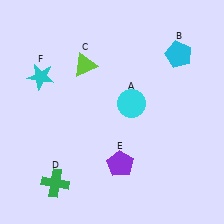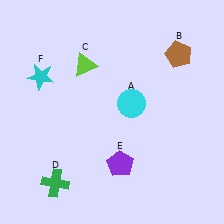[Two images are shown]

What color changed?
The pentagon (B) changed from cyan in Image 1 to brown in Image 2.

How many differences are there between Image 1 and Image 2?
There is 1 difference between the two images.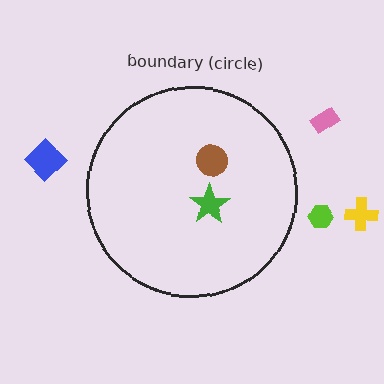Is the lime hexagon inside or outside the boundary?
Outside.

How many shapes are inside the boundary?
2 inside, 4 outside.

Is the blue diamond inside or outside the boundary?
Outside.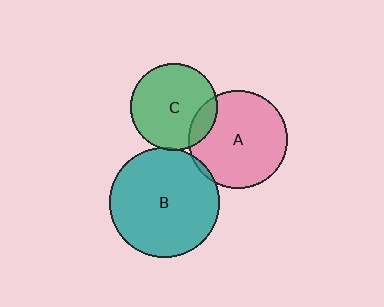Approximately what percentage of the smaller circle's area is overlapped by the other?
Approximately 15%.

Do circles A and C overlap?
Yes.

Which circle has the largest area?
Circle B (teal).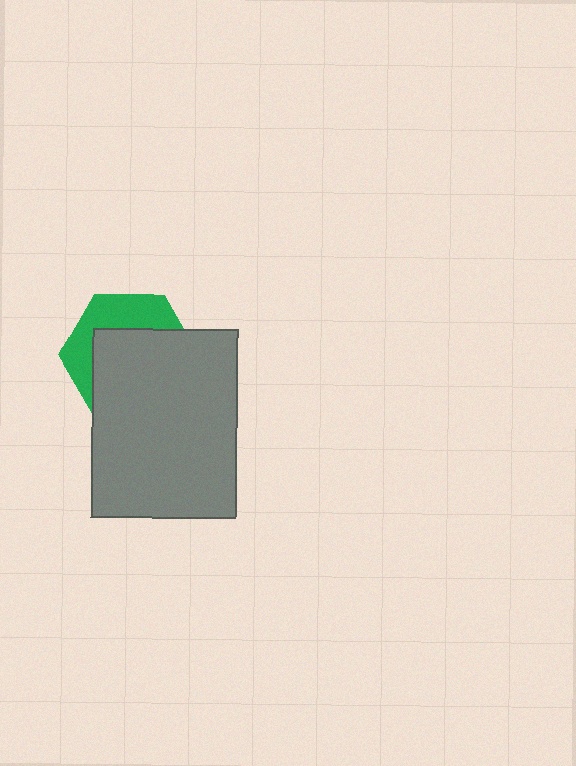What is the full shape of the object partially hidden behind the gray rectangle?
The partially hidden object is a green hexagon.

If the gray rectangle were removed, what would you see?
You would see the complete green hexagon.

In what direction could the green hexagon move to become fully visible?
The green hexagon could move up. That would shift it out from behind the gray rectangle entirely.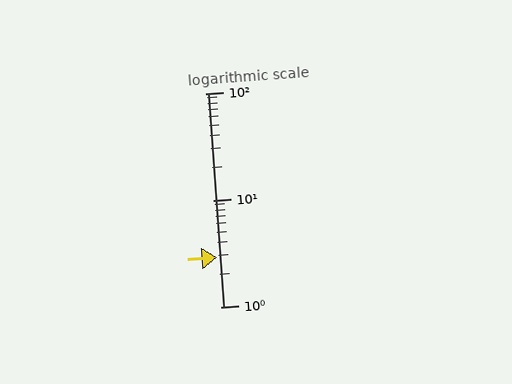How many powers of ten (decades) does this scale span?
The scale spans 2 decades, from 1 to 100.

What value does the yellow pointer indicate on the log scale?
The pointer indicates approximately 2.9.